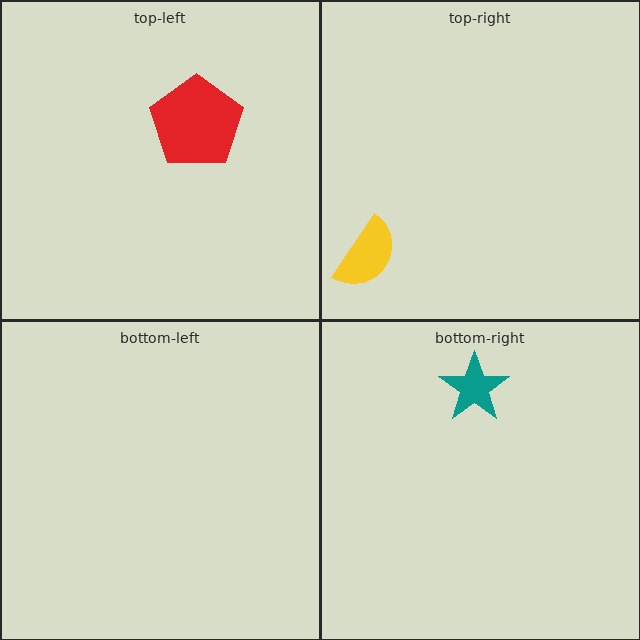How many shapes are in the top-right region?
1.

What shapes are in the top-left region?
The red pentagon.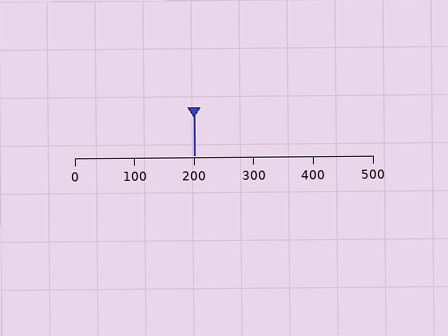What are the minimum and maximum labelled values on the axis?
The axis runs from 0 to 500.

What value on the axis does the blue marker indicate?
The marker indicates approximately 200.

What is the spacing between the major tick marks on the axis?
The major ticks are spaced 100 apart.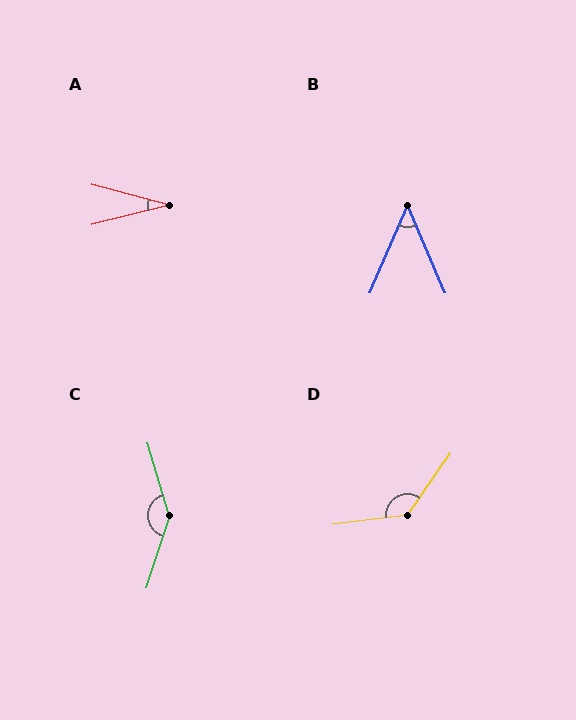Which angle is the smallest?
A, at approximately 29 degrees.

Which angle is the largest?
C, at approximately 145 degrees.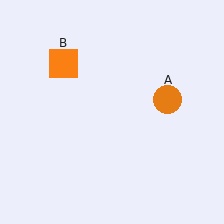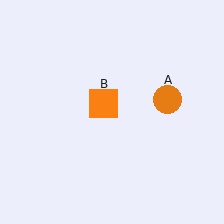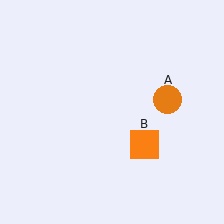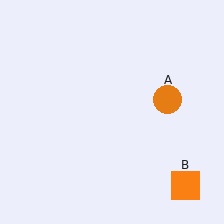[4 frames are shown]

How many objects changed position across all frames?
1 object changed position: orange square (object B).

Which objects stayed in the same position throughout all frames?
Orange circle (object A) remained stationary.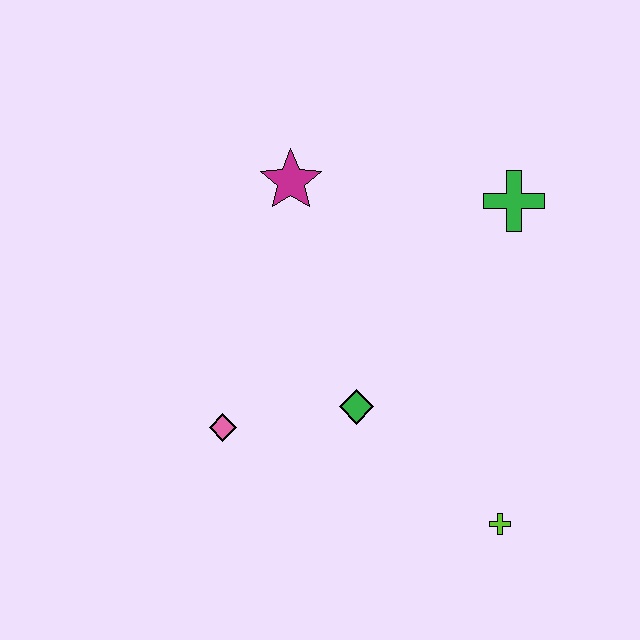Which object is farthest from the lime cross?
The magenta star is farthest from the lime cross.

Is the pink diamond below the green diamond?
Yes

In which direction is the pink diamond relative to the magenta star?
The pink diamond is below the magenta star.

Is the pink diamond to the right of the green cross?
No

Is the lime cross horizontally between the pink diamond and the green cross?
Yes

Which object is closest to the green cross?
The magenta star is closest to the green cross.